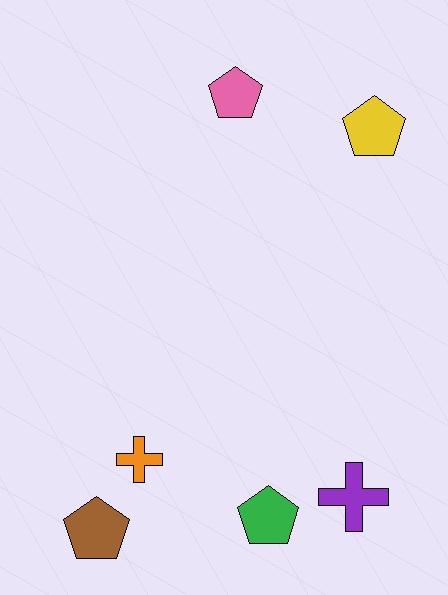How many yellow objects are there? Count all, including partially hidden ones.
There is 1 yellow object.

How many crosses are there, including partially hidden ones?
There are 2 crosses.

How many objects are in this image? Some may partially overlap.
There are 6 objects.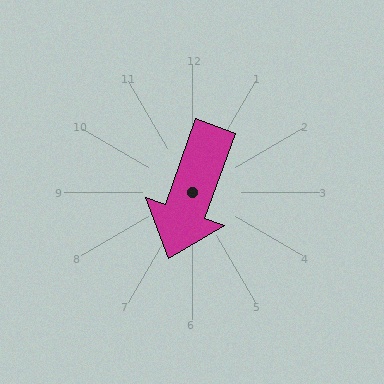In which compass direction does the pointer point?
South.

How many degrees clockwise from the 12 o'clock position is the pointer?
Approximately 200 degrees.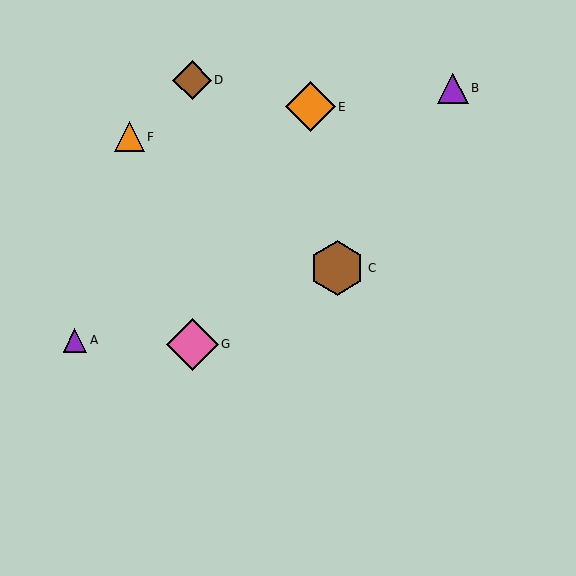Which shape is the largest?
The brown hexagon (labeled C) is the largest.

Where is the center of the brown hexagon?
The center of the brown hexagon is at (337, 268).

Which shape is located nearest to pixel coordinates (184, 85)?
The brown diamond (labeled D) at (192, 80) is nearest to that location.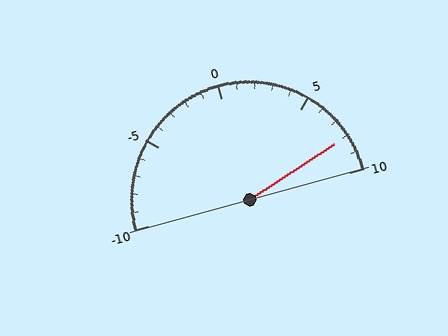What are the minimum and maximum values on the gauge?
The gauge ranges from -10 to 10.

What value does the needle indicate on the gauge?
The needle indicates approximately 8.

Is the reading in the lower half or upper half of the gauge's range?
The reading is in the upper half of the range (-10 to 10).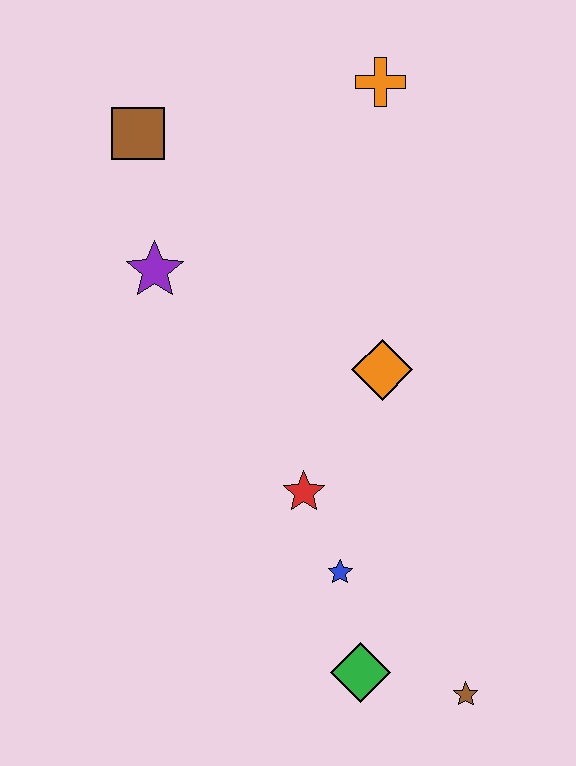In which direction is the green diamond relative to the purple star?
The green diamond is below the purple star.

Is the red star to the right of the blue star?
No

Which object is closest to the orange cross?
The brown square is closest to the orange cross.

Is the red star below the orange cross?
Yes